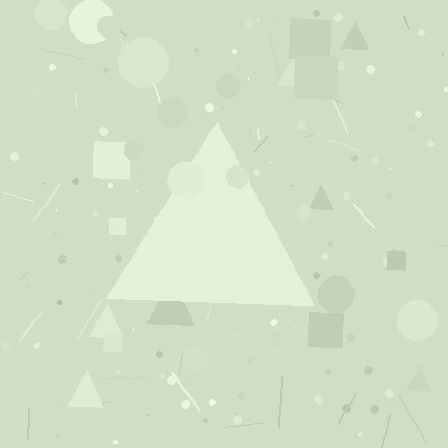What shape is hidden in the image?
A triangle is hidden in the image.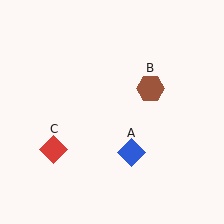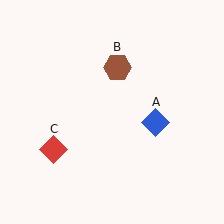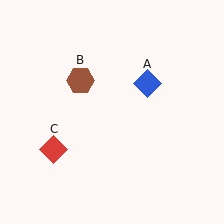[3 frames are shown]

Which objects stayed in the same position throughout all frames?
Red diamond (object C) remained stationary.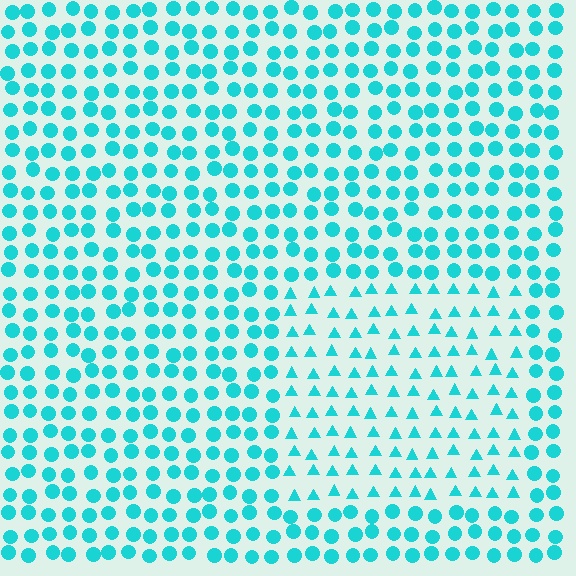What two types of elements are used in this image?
The image uses triangles inside the rectangle region and circles outside it.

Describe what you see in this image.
The image is filled with small cyan elements arranged in a uniform grid. A rectangle-shaped region contains triangles, while the surrounding area contains circles. The boundary is defined purely by the change in element shape.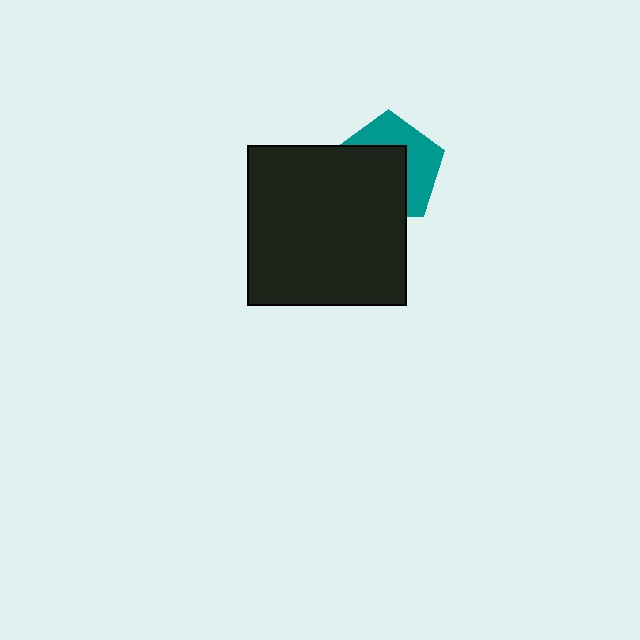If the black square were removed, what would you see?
You would see the complete teal pentagon.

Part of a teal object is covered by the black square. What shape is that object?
It is a pentagon.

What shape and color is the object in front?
The object in front is a black square.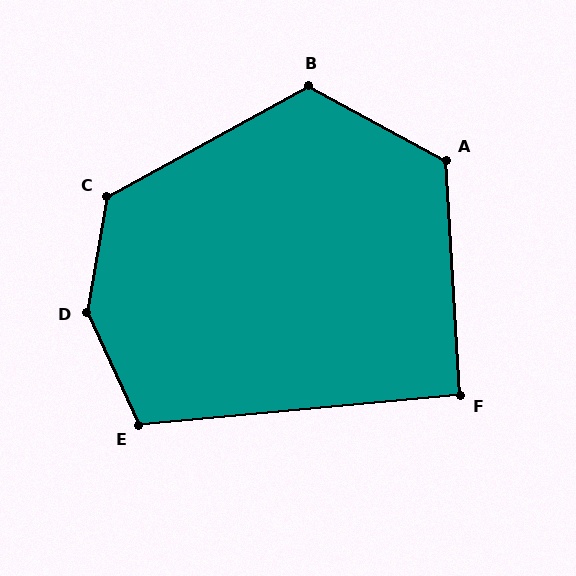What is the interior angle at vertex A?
Approximately 122 degrees (obtuse).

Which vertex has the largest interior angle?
D, at approximately 145 degrees.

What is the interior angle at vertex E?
Approximately 109 degrees (obtuse).